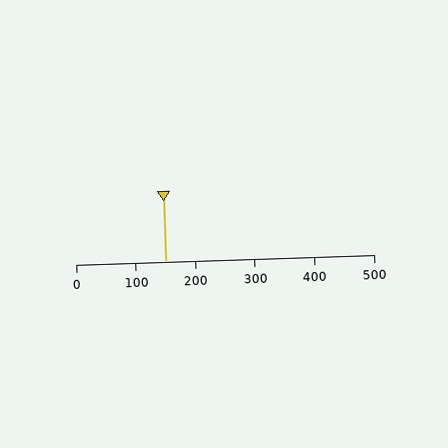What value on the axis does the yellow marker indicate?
The marker indicates approximately 150.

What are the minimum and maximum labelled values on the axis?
The axis runs from 0 to 500.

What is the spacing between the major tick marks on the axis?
The major ticks are spaced 100 apart.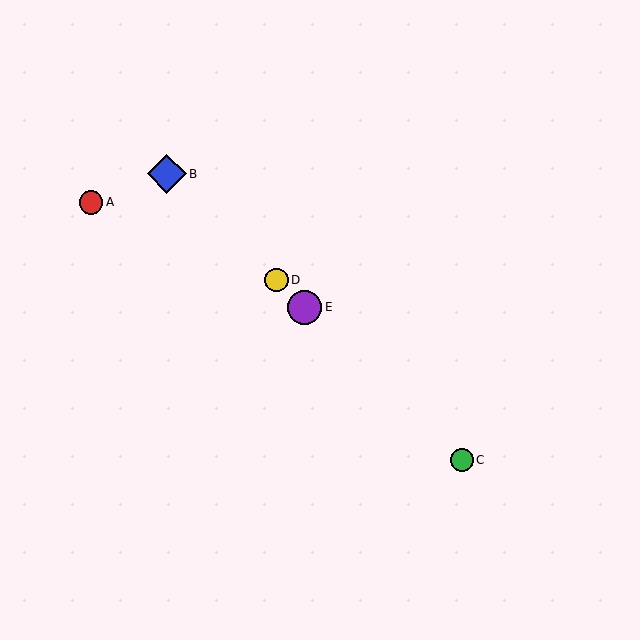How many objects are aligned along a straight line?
4 objects (B, C, D, E) are aligned along a straight line.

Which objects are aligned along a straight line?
Objects B, C, D, E are aligned along a straight line.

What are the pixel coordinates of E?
Object E is at (305, 307).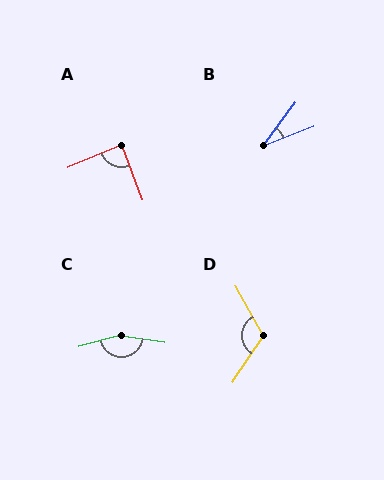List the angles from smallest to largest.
B (32°), A (88°), D (118°), C (157°).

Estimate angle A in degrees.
Approximately 88 degrees.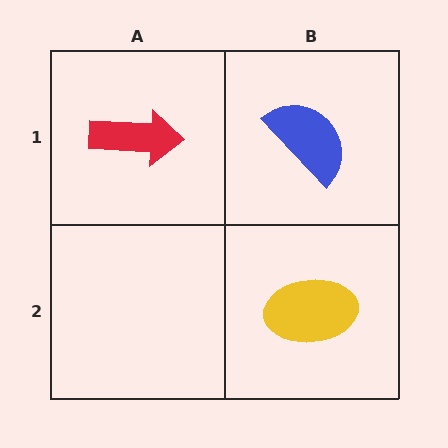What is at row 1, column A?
A red arrow.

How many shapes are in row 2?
1 shape.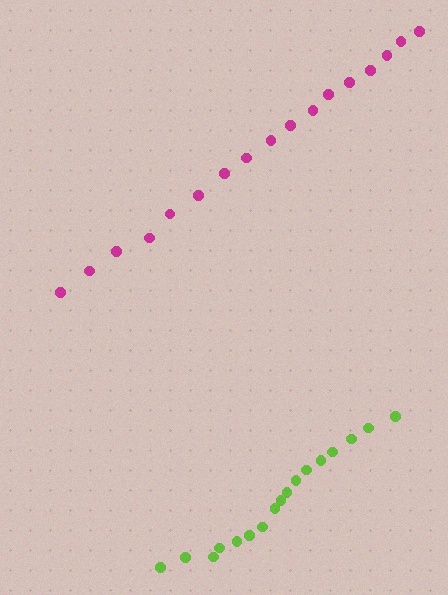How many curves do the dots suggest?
There are 2 distinct paths.